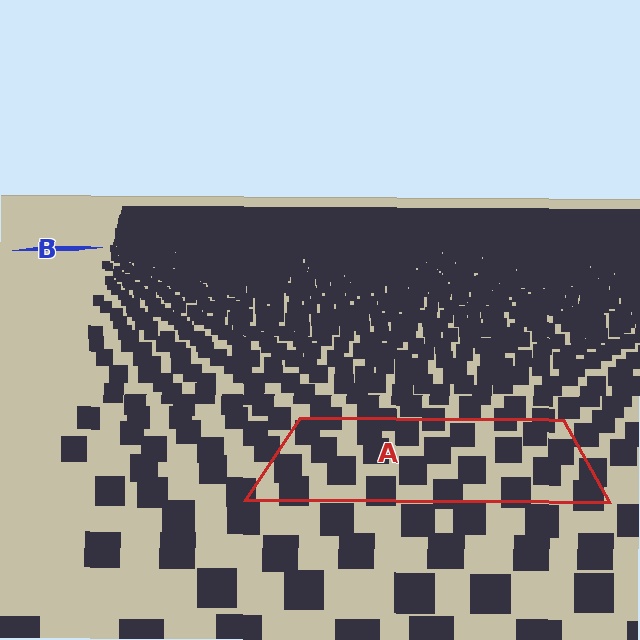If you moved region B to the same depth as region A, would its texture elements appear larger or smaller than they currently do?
They would appear larger. At a closer depth, the same texture elements are projected at a bigger on-screen size.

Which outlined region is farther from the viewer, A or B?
Region B is farther from the viewer — the texture elements inside it appear smaller and more densely packed.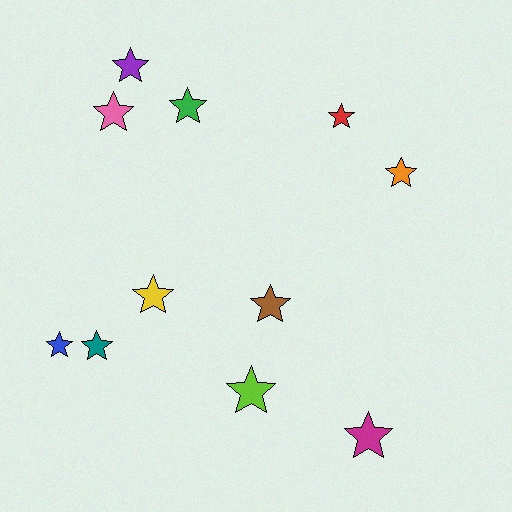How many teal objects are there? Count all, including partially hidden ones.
There is 1 teal object.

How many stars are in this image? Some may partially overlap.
There are 11 stars.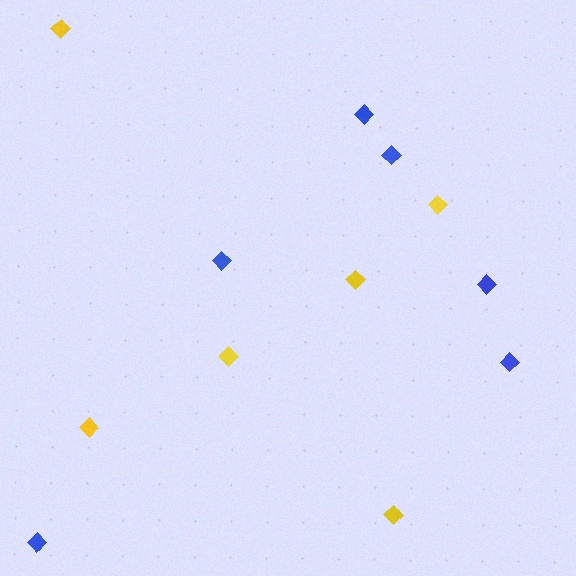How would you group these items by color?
There are 2 groups: one group of yellow diamonds (6) and one group of blue diamonds (6).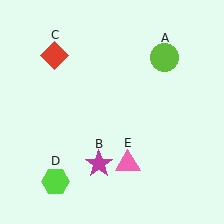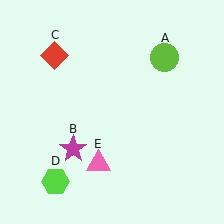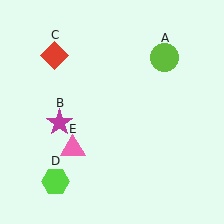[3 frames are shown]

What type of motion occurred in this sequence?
The magenta star (object B), pink triangle (object E) rotated clockwise around the center of the scene.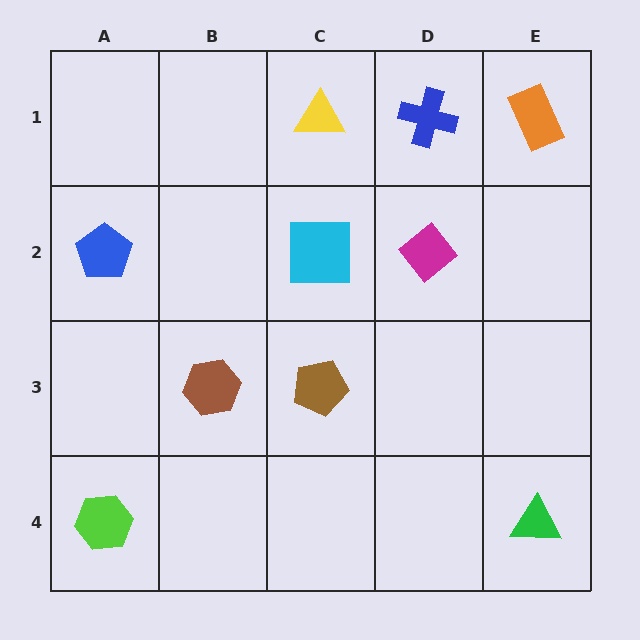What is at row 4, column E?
A green triangle.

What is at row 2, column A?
A blue pentagon.